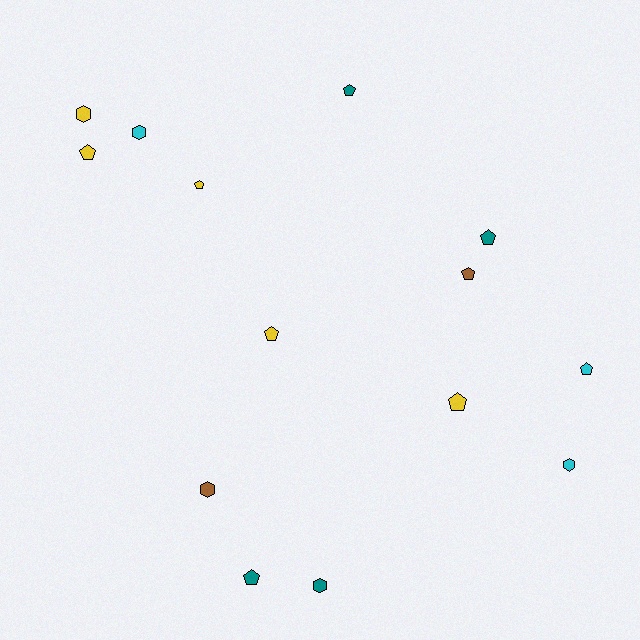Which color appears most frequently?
Yellow, with 5 objects.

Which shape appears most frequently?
Pentagon, with 9 objects.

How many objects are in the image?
There are 14 objects.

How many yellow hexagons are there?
There is 1 yellow hexagon.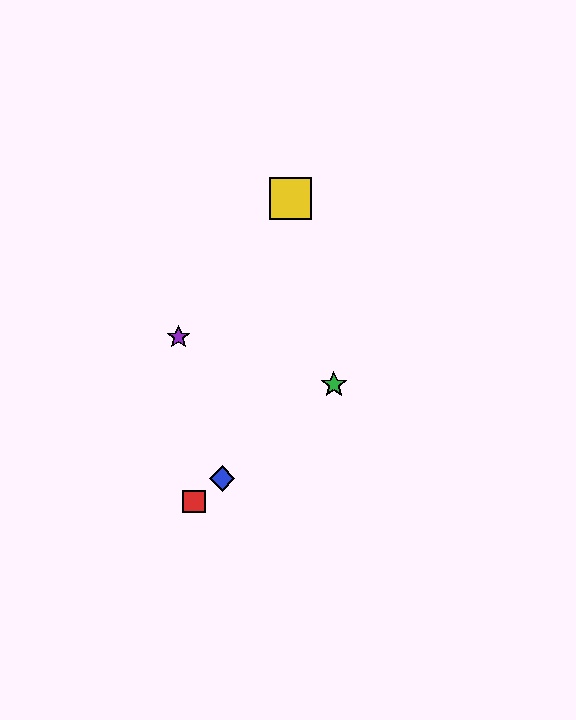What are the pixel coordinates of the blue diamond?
The blue diamond is at (222, 478).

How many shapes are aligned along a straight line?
3 shapes (the red square, the blue diamond, the green star) are aligned along a straight line.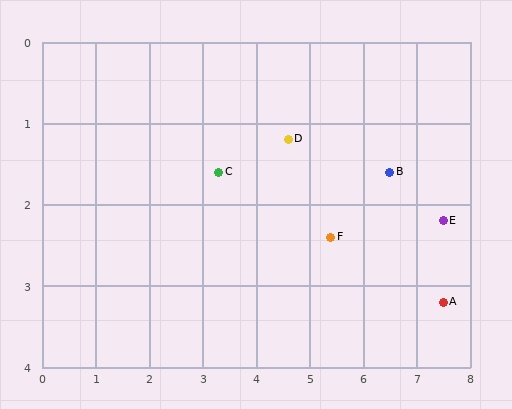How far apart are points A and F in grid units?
Points A and F are about 2.2 grid units apart.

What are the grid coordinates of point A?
Point A is at approximately (7.5, 3.2).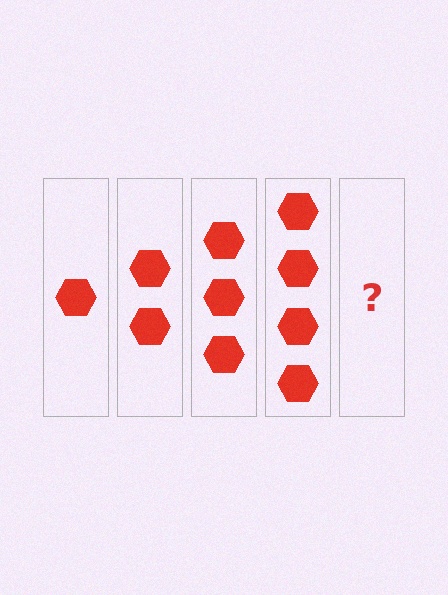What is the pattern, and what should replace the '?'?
The pattern is that each step adds one more hexagon. The '?' should be 5 hexagons.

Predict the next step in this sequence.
The next step is 5 hexagons.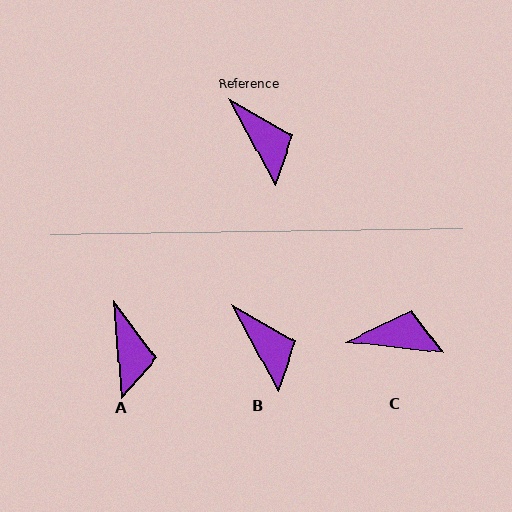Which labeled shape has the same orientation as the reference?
B.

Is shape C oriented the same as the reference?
No, it is off by about 55 degrees.